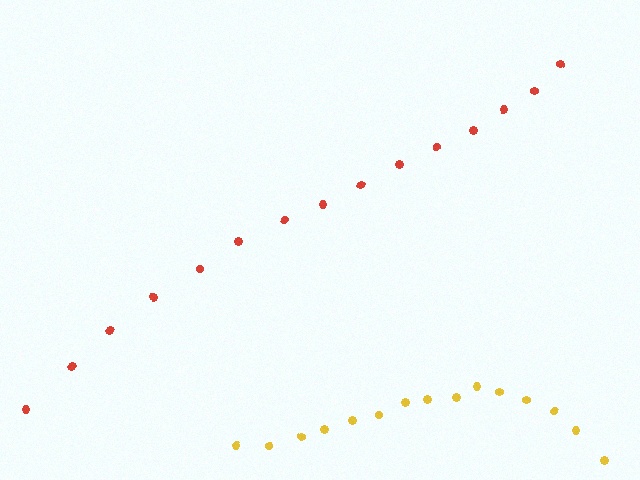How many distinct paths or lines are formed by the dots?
There are 2 distinct paths.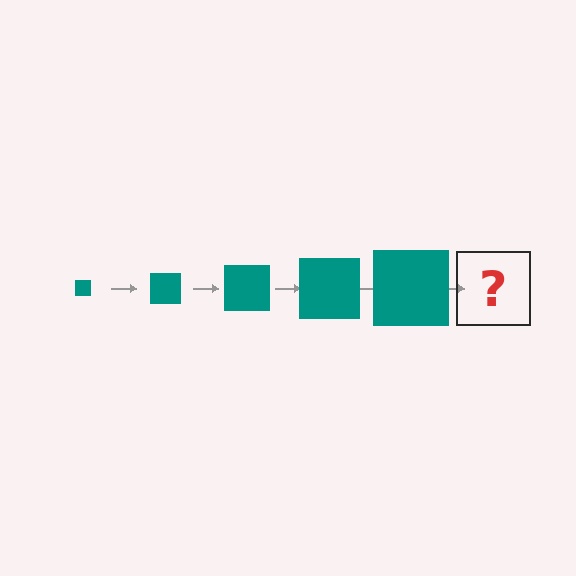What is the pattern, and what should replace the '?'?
The pattern is that the square gets progressively larger each step. The '?' should be a teal square, larger than the previous one.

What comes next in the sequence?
The next element should be a teal square, larger than the previous one.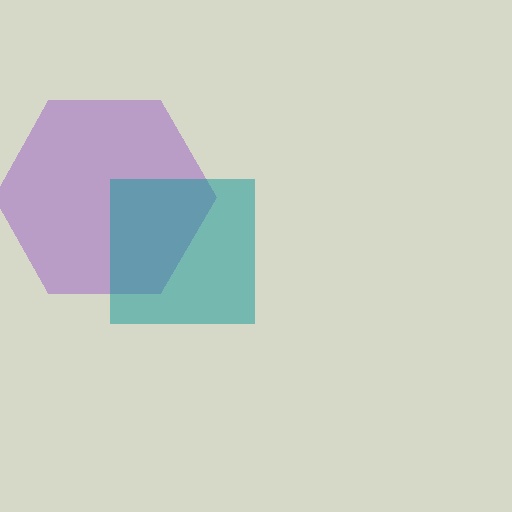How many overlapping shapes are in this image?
There are 2 overlapping shapes in the image.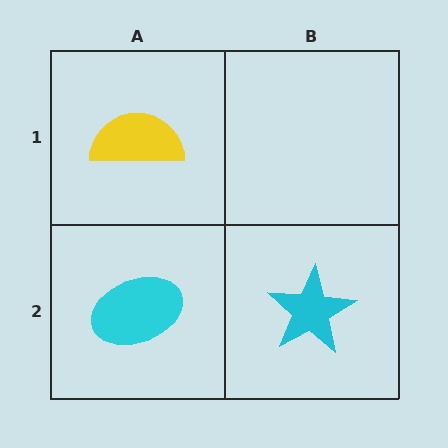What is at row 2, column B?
A cyan star.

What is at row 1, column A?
A yellow semicircle.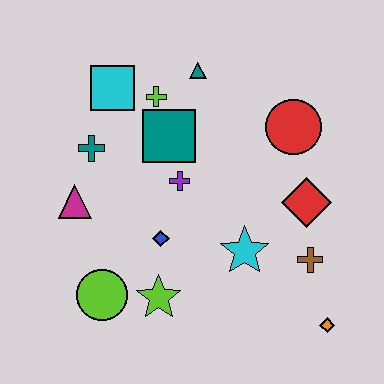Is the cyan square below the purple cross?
No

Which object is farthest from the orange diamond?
The cyan square is farthest from the orange diamond.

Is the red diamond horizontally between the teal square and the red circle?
No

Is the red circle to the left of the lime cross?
No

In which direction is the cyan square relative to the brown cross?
The cyan square is to the left of the brown cross.